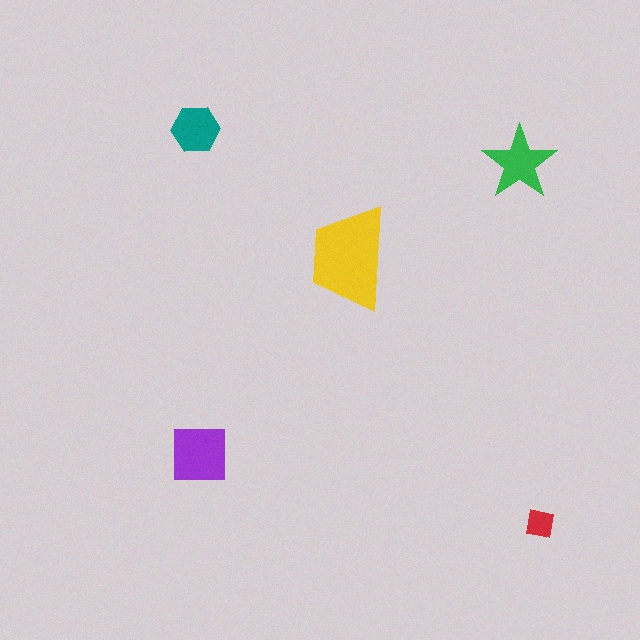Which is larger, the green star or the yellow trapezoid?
The yellow trapezoid.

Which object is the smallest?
The red square.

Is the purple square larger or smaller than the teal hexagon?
Larger.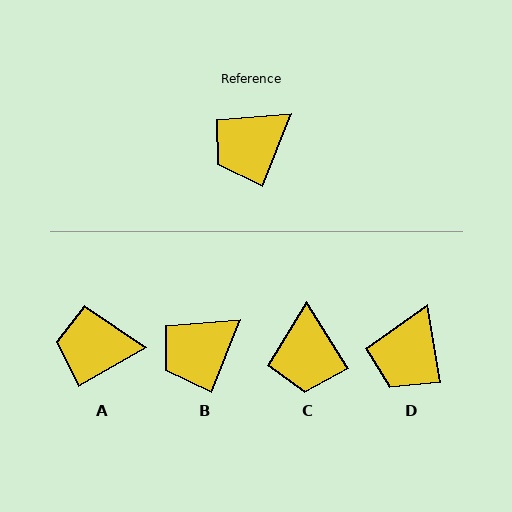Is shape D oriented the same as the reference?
No, it is off by about 31 degrees.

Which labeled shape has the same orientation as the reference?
B.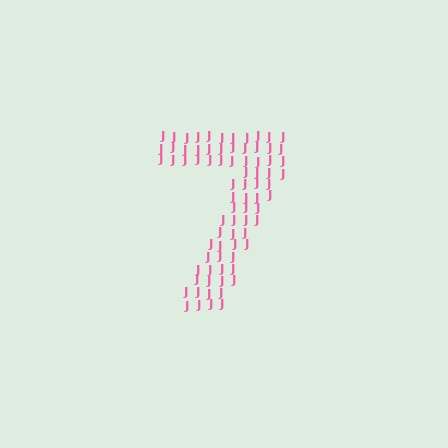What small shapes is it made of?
It is made of small letter J's.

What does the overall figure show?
The overall figure shows the digit 7.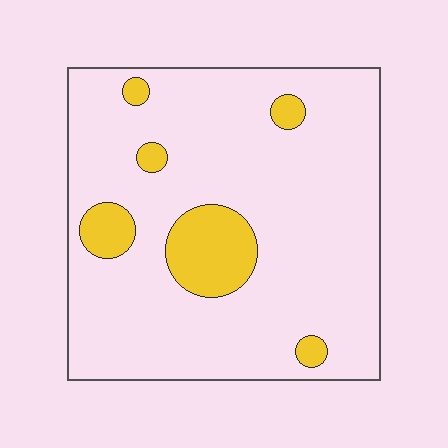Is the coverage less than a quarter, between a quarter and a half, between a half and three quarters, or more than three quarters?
Less than a quarter.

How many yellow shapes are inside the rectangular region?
6.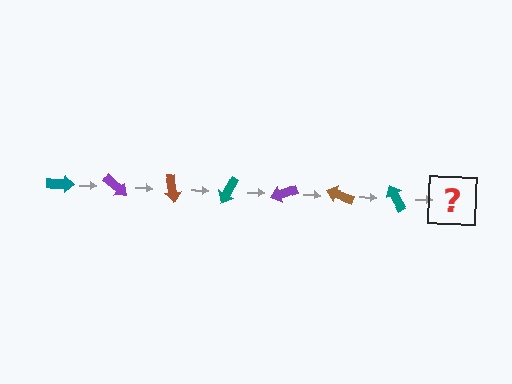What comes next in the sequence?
The next element should be a purple arrow, rotated 280 degrees from the start.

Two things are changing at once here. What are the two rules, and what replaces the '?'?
The two rules are that it rotates 40 degrees each step and the color cycles through teal, purple, and brown. The '?' should be a purple arrow, rotated 280 degrees from the start.